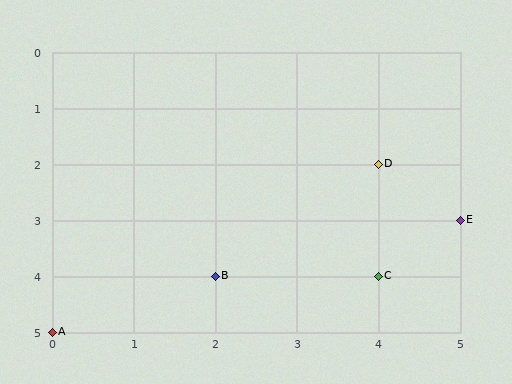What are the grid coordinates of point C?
Point C is at grid coordinates (4, 4).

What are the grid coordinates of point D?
Point D is at grid coordinates (4, 2).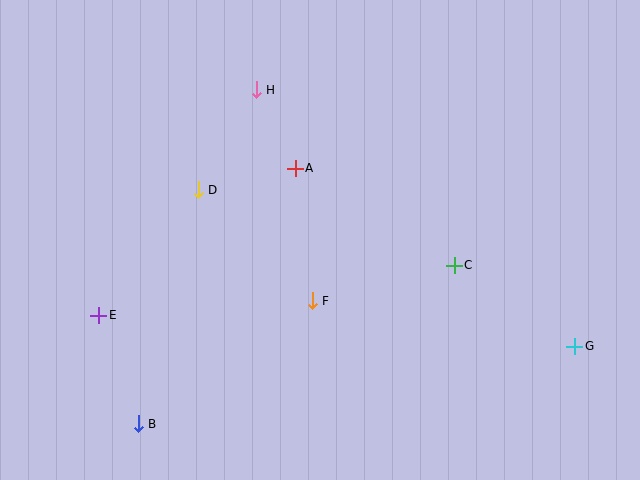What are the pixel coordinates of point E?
Point E is at (99, 315).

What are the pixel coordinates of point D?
Point D is at (198, 190).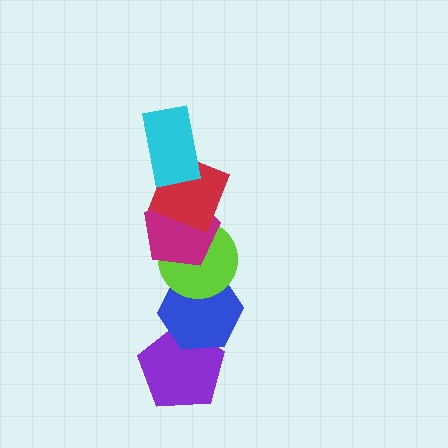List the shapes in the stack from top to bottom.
From top to bottom: the cyan rectangle, the red square, the magenta pentagon, the lime circle, the blue hexagon, the purple pentagon.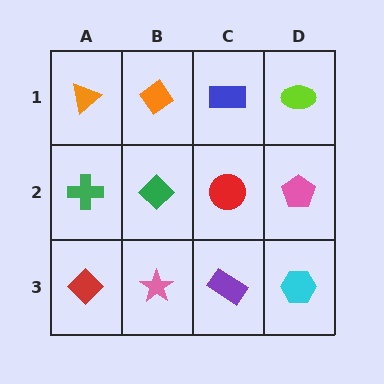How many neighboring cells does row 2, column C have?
4.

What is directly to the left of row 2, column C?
A green diamond.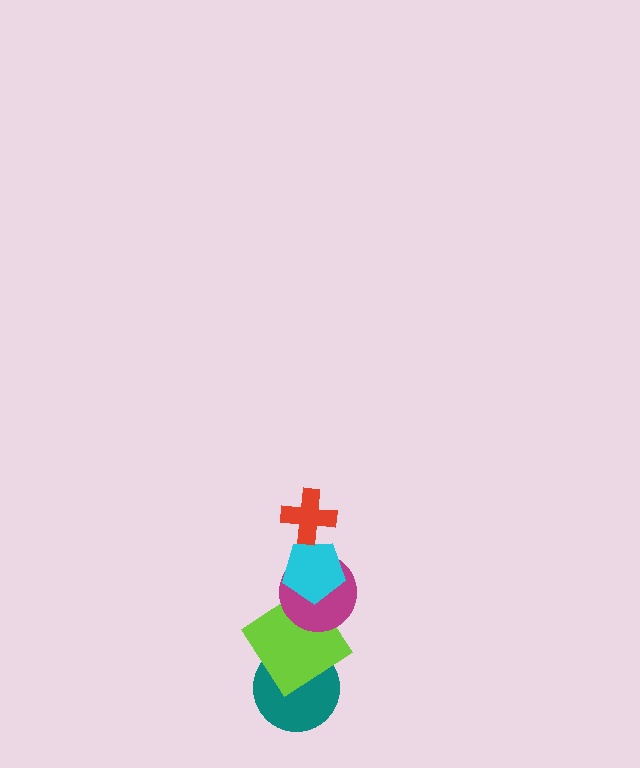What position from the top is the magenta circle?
The magenta circle is 3rd from the top.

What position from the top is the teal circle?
The teal circle is 5th from the top.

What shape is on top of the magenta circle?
The cyan pentagon is on top of the magenta circle.